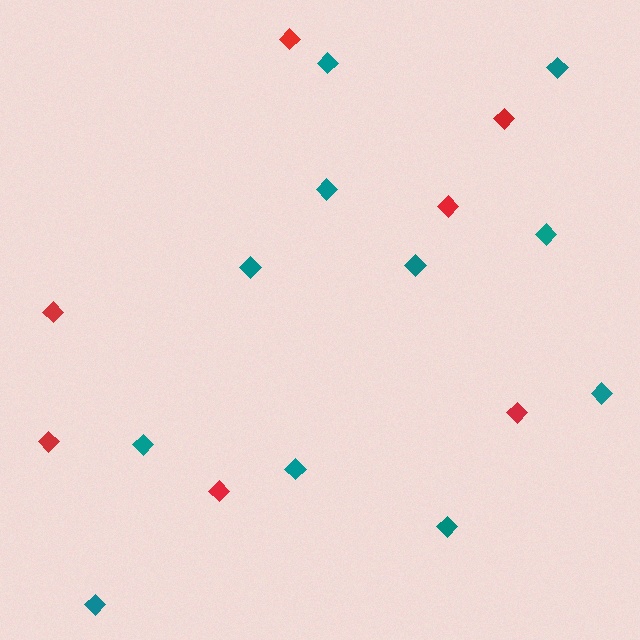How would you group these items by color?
There are 2 groups: one group of red diamonds (7) and one group of teal diamonds (11).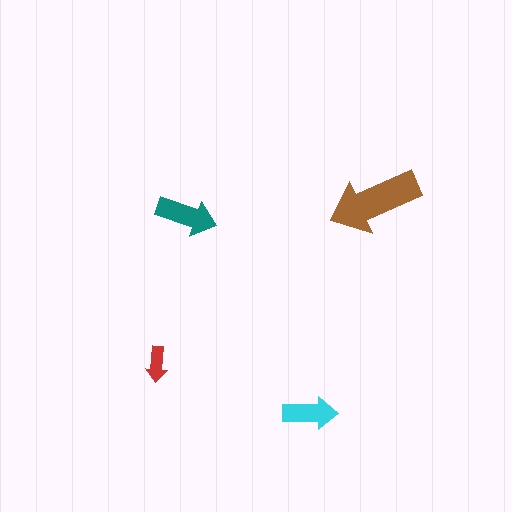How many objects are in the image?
There are 4 objects in the image.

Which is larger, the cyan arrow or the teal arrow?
The teal one.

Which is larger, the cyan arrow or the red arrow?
The cyan one.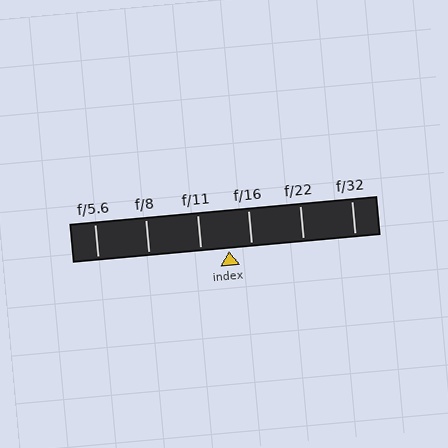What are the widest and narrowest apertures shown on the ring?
The widest aperture shown is f/5.6 and the narrowest is f/32.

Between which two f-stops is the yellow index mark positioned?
The index mark is between f/11 and f/16.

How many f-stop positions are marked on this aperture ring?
There are 6 f-stop positions marked.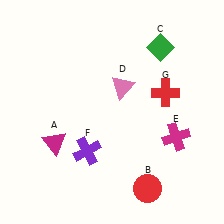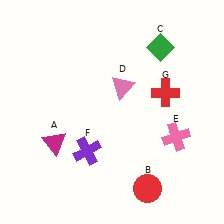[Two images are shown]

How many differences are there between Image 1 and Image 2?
There is 1 difference between the two images.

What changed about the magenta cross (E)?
In Image 1, E is magenta. In Image 2, it changed to pink.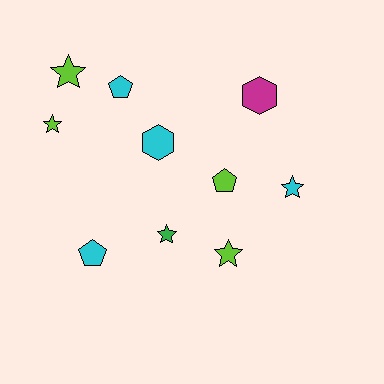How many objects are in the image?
There are 10 objects.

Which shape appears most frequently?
Star, with 5 objects.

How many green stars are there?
There is 1 green star.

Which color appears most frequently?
Lime, with 4 objects.